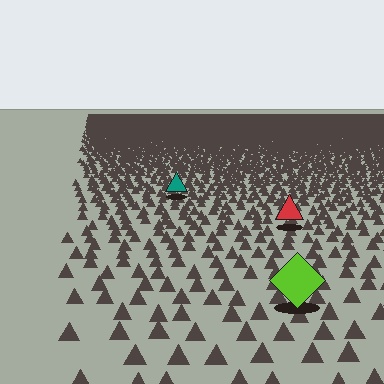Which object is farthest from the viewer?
The teal triangle is farthest from the viewer. It appears smaller and the ground texture around it is denser.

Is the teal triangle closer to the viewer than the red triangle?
No. The red triangle is closer — you can tell from the texture gradient: the ground texture is coarser near it.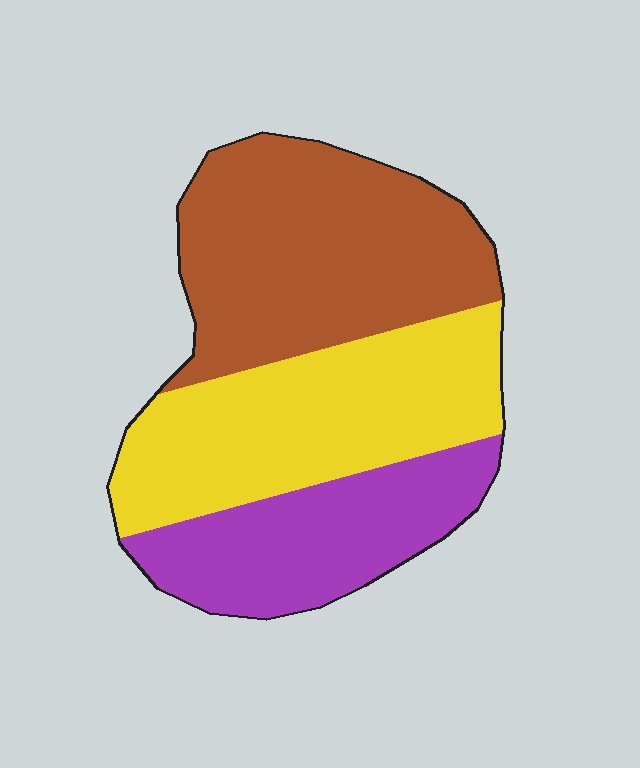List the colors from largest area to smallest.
From largest to smallest: brown, yellow, purple.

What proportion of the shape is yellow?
Yellow takes up about three eighths (3/8) of the shape.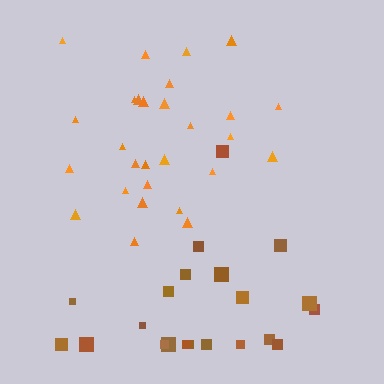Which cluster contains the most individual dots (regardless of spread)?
Orange (28).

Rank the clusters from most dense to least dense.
orange, brown.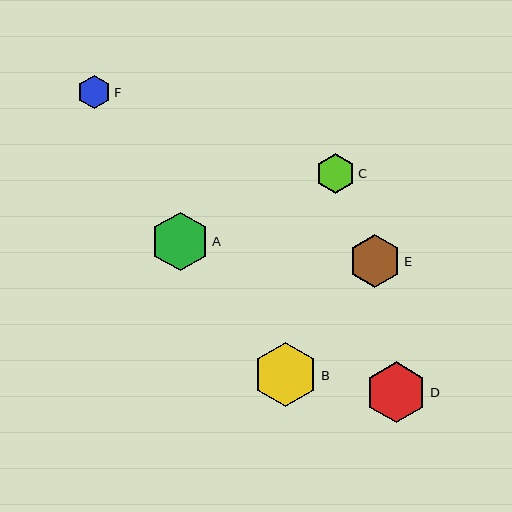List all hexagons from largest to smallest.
From largest to smallest: B, D, A, E, C, F.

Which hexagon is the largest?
Hexagon B is the largest with a size of approximately 64 pixels.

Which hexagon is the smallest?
Hexagon F is the smallest with a size of approximately 33 pixels.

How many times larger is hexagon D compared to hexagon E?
Hexagon D is approximately 1.2 times the size of hexagon E.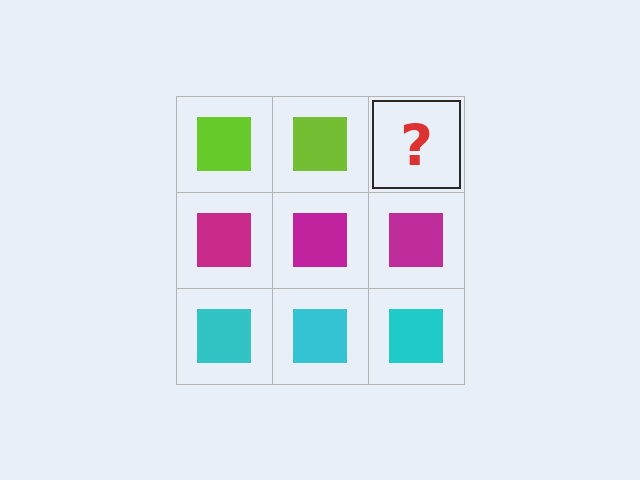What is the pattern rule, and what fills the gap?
The rule is that each row has a consistent color. The gap should be filled with a lime square.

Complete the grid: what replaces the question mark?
The question mark should be replaced with a lime square.